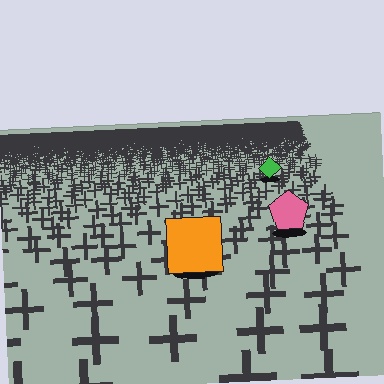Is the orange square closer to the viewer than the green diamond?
Yes. The orange square is closer — you can tell from the texture gradient: the ground texture is coarser near it.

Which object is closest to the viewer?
The orange square is closest. The texture marks near it are larger and more spread out.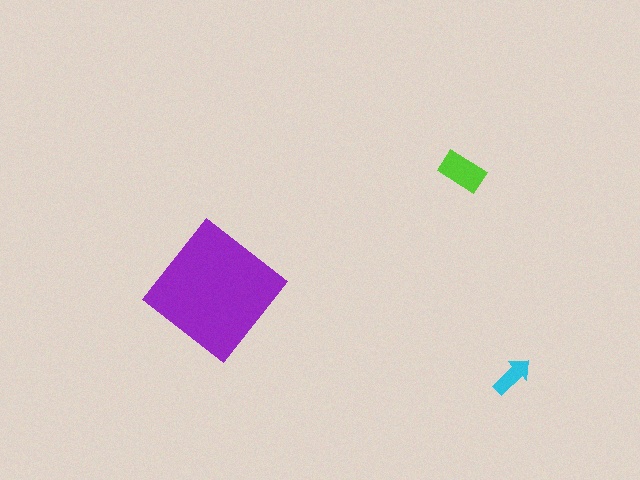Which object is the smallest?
The cyan arrow.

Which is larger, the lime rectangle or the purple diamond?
The purple diamond.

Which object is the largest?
The purple diamond.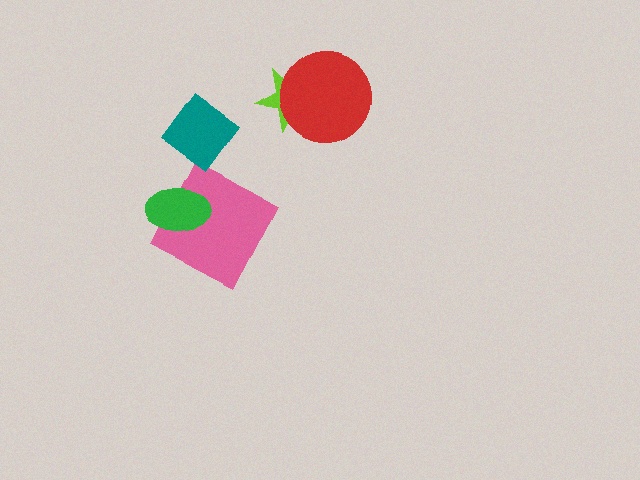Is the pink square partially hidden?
Yes, it is partially covered by another shape.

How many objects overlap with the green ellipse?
1 object overlaps with the green ellipse.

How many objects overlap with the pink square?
1 object overlaps with the pink square.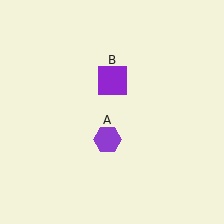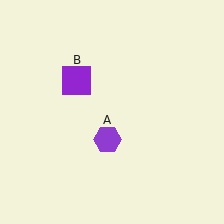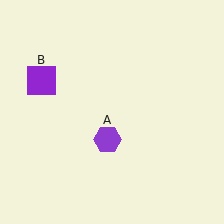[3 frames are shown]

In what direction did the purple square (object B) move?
The purple square (object B) moved left.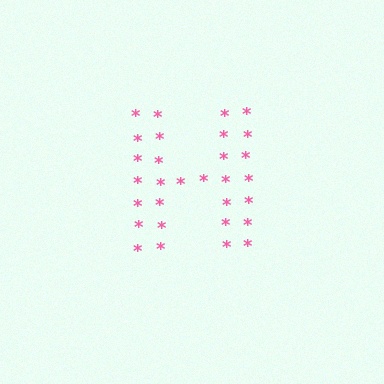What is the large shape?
The large shape is the letter H.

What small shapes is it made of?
It is made of small asterisks.